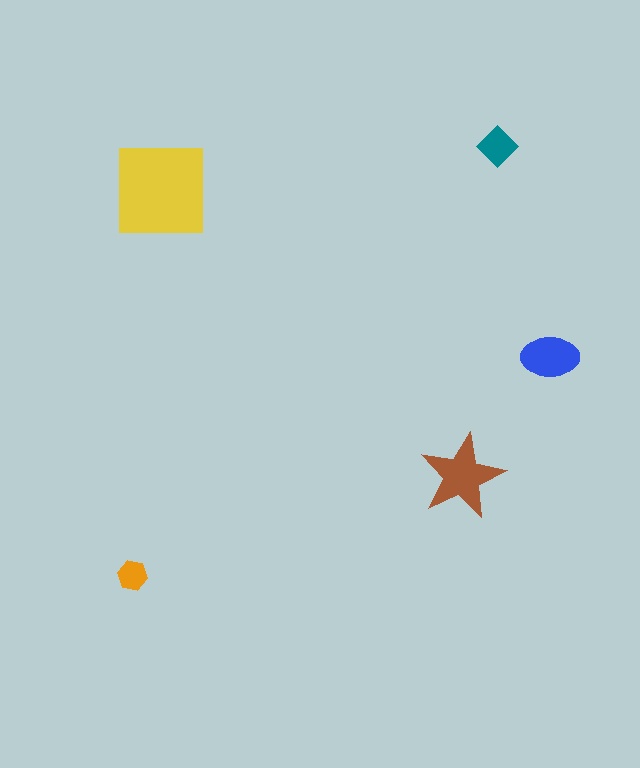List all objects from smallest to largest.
The orange hexagon, the teal diamond, the blue ellipse, the brown star, the yellow square.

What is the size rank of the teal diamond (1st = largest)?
4th.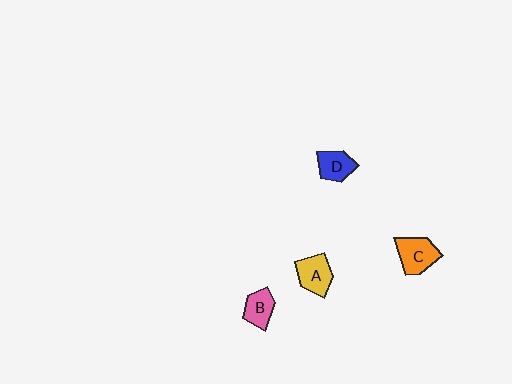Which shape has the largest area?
Shape C (orange).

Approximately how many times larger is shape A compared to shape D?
Approximately 1.2 times.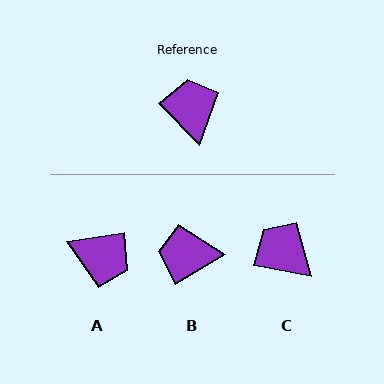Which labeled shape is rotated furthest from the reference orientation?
A, about 126 degrees away.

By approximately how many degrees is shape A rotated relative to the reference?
Approximately 126 degrees clockwise.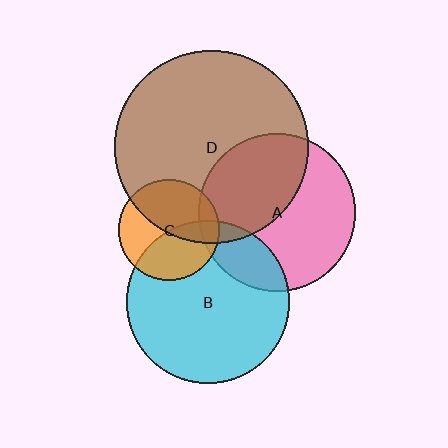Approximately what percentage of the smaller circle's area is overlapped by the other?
Approximately 20%.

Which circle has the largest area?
Circle D (brown).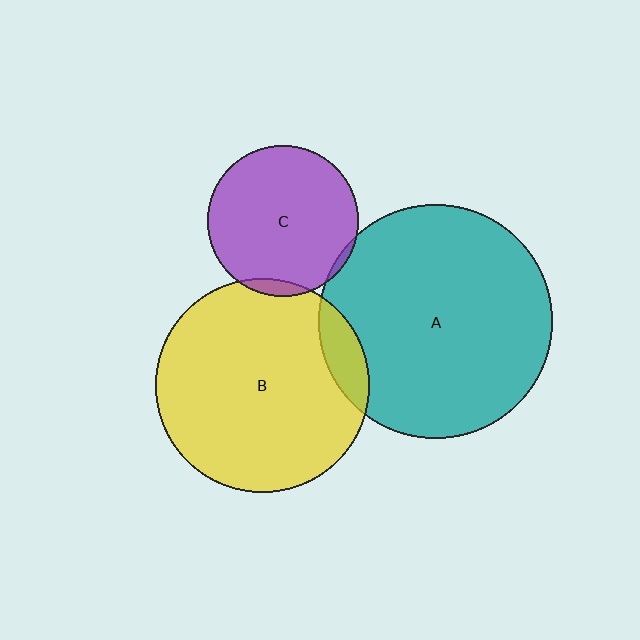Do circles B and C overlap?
Yes.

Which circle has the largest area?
Circle A (teal).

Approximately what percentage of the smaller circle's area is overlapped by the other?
Approximately 5%.